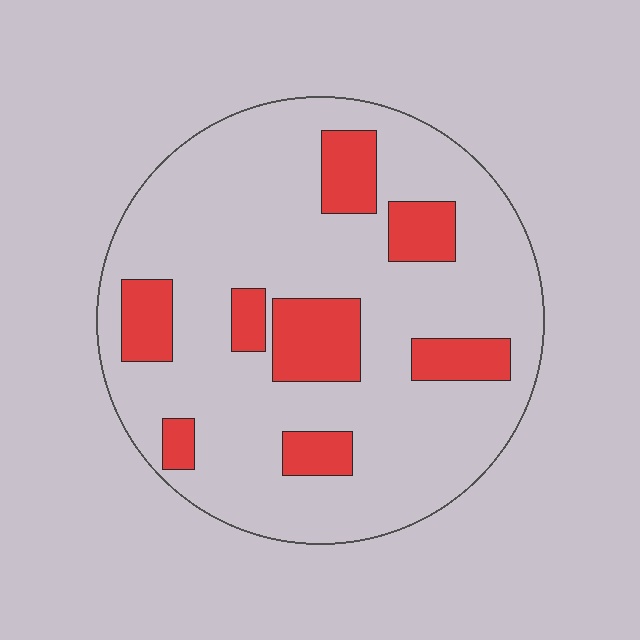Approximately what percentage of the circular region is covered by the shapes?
Approximately 20%.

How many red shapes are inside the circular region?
8.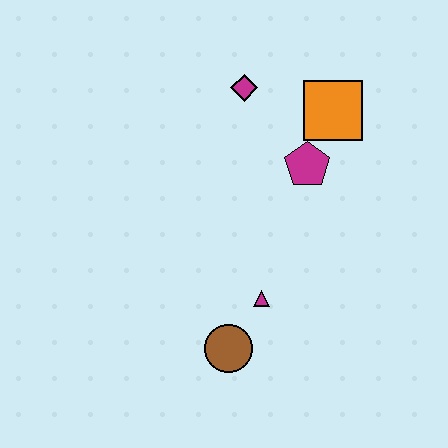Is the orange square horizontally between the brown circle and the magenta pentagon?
No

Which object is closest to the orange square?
The magenta pentagon is closest to the orange square.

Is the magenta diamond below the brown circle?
No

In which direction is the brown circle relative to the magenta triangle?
The brown circle is below the magenta triangle.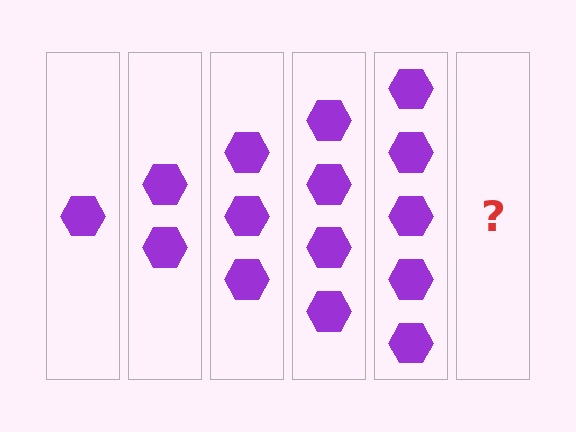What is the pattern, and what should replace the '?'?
The pattern is that each step adds one more hexagon. The '?' should be 6 hexagons.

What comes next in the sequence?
The next element should be 6 hexagons.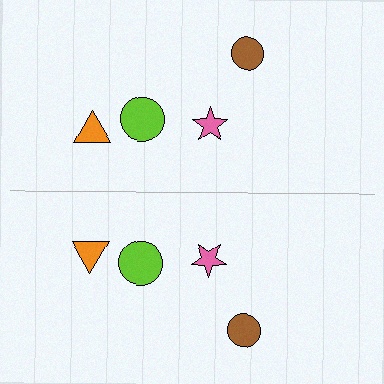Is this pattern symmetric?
Yes, this pattern has bilateral (reflection) symmetry.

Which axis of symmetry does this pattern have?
The pattern has a horizontal axis of symmetry running through the center of the image.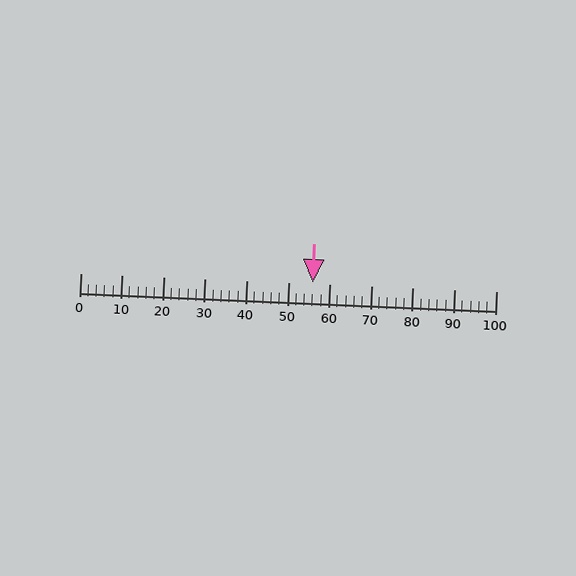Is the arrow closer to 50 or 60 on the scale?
The arrow is closer to 60.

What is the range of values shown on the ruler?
The ruler shows values from 0 to 100.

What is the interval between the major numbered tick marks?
The major tick marks are spaced 10 units apart.